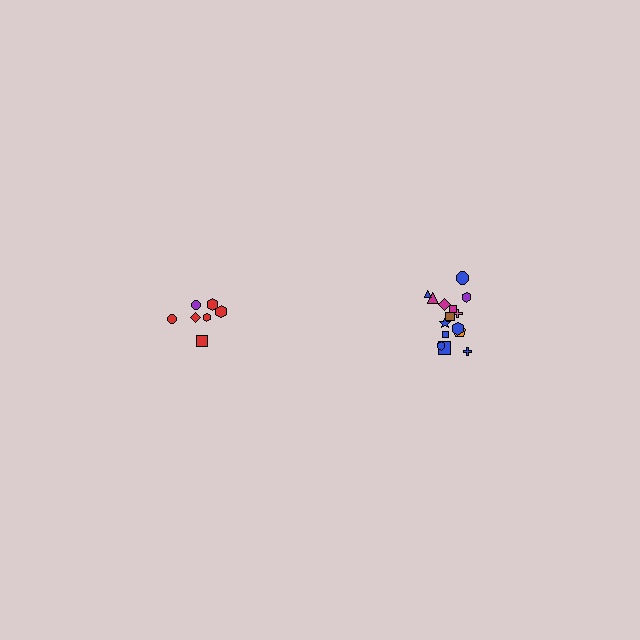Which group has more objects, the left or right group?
The right group.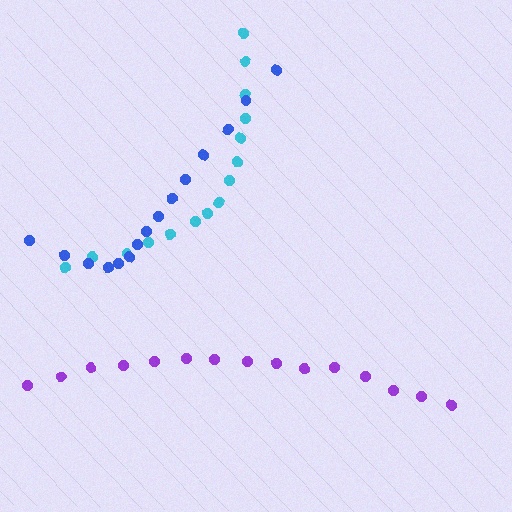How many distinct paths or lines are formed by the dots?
There are 3 distinct paths.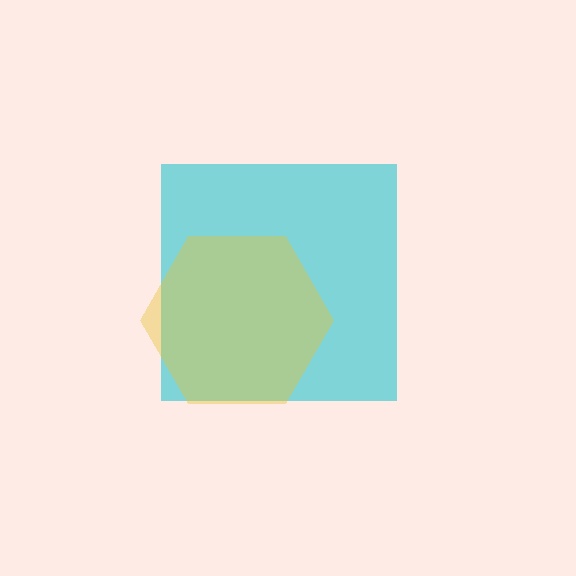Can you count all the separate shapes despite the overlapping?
Yes, there are 2 separate shapes.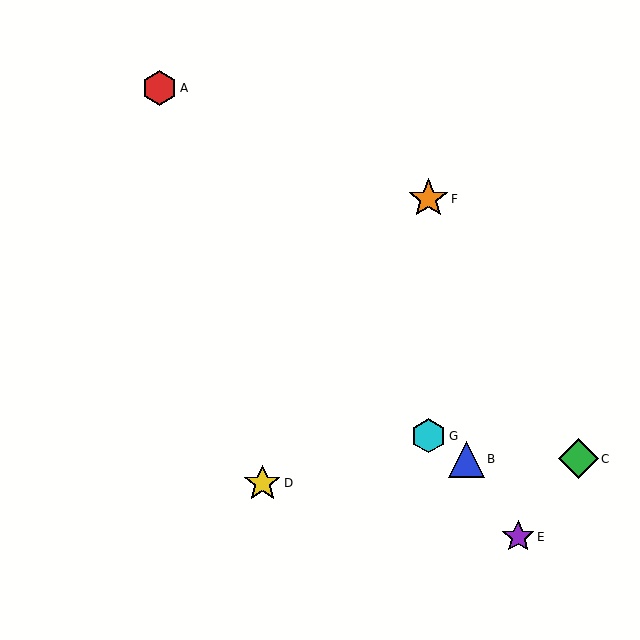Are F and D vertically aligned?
No, F is at x≈428 and D is at x≈262.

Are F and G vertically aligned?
Yes, both are at x≈428.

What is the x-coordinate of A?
Object A is at x≈159.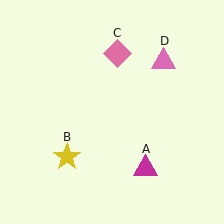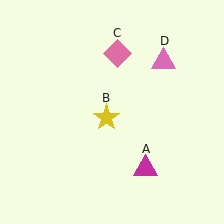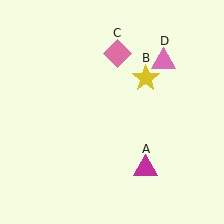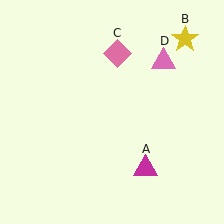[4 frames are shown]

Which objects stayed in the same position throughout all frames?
Magenta triangle (object A) and pink diamond (object C) and pink triangle (object D) remained stationary.